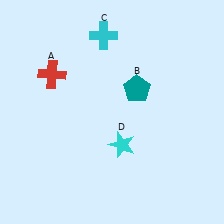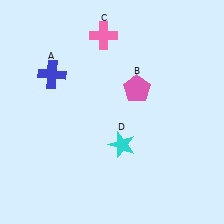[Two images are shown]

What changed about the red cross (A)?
In Image 1, A is red. In Image 2, it changed to blue.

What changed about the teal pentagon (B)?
In Image 1, B is teal. In Image 2, it changed to pink.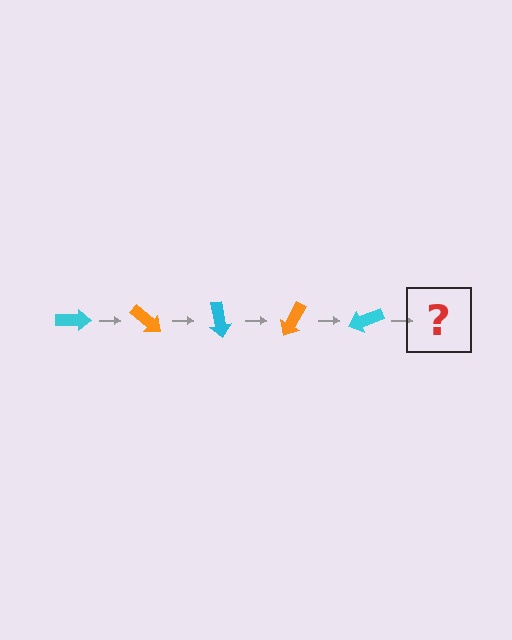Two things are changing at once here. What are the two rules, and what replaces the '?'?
The two rules are that it rotates 40 degrees each step and the color cycles through cyan and orange. The '?' should be an orange arrow, rotated 200 degrees from the start.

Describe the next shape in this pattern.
It should be an orange arrow, rotated 200 degrees from the start.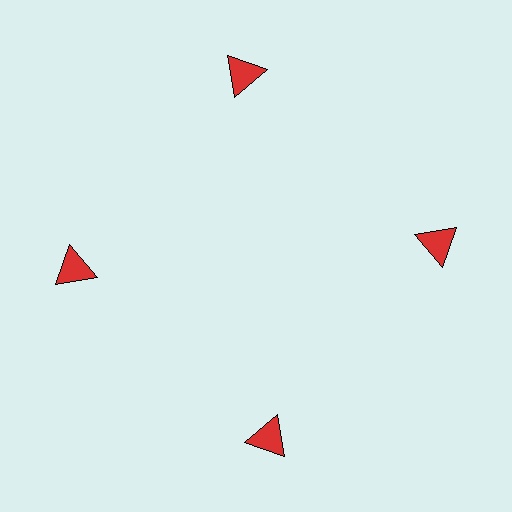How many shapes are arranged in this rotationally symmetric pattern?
There are 4 shapes, arranged in 4 groups of 1.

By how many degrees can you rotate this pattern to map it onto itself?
The pattern maps onto itself every 90 degrees of rotation.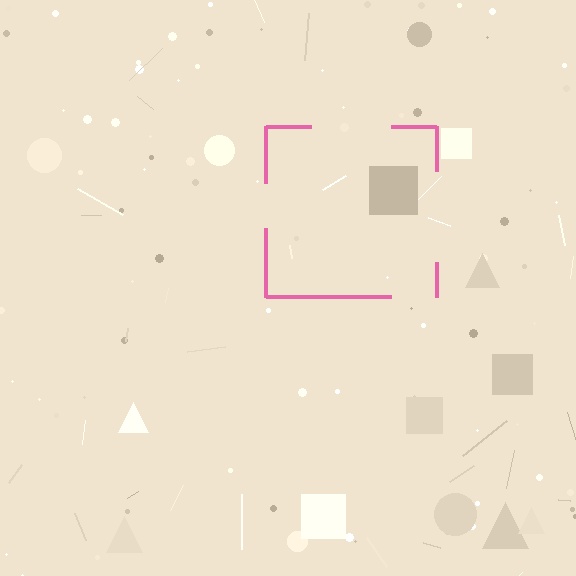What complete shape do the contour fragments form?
The contour fragments form a square.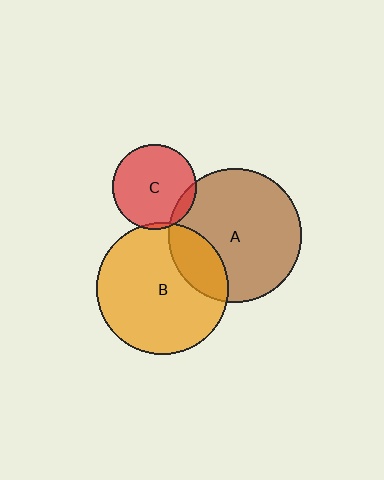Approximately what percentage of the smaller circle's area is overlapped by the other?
Approximately 10%.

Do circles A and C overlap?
Yes.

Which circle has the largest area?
Circle A (brown).